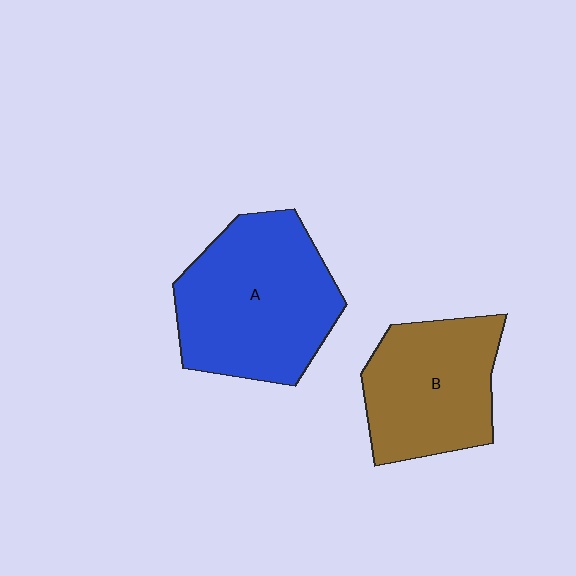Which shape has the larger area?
Shape A (blue).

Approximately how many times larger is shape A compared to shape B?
Approximately 1.3 times.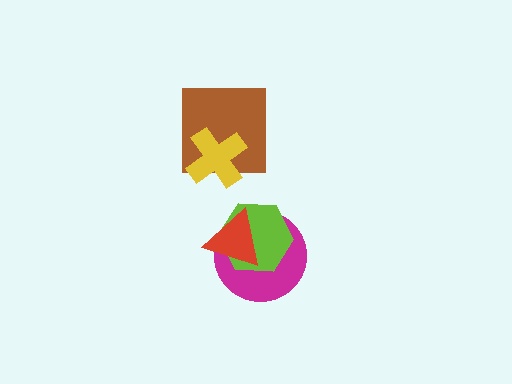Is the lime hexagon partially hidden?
Yes, it is partially covered by another shape.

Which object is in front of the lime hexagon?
The red triangle is in front of the lime hexagon.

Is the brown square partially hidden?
Yes, it is partially covered by another shape.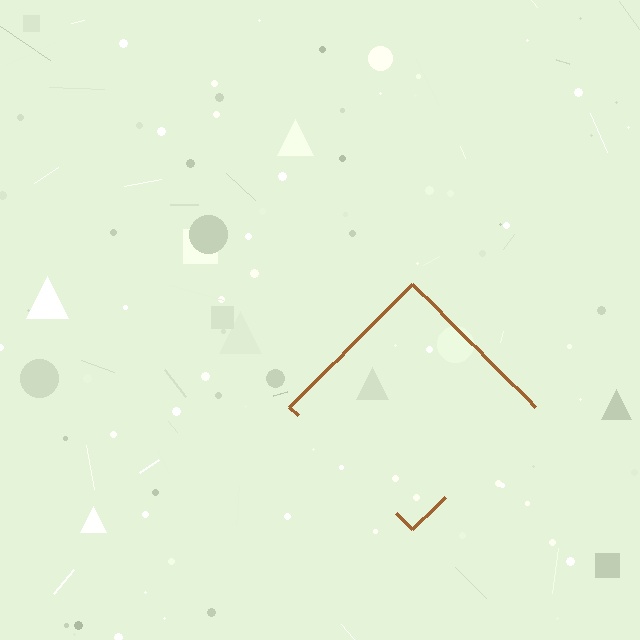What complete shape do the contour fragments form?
The contour fragments form a diamond.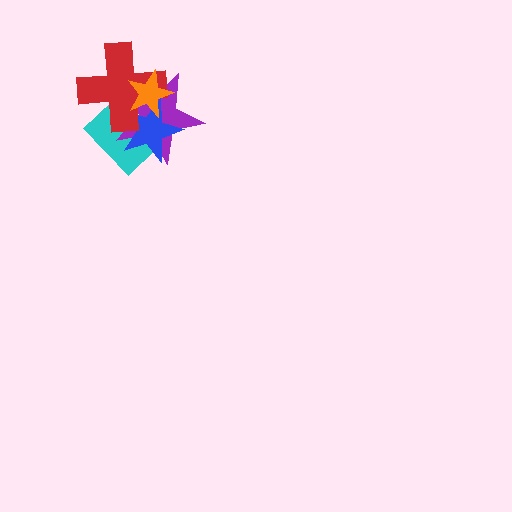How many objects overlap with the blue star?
4 objects overlap with the blue star.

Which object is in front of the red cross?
The orange star is in front of the red cross.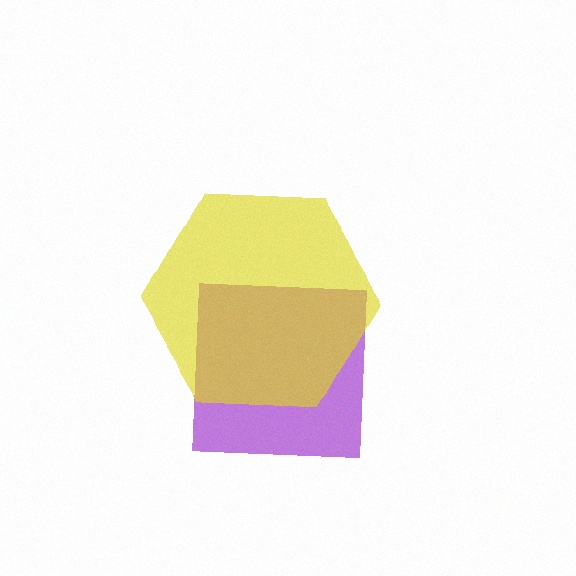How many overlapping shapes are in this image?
There are 2 overlapping shapes in the image.